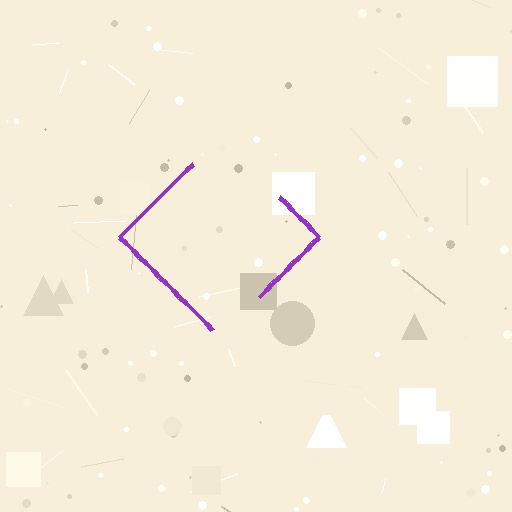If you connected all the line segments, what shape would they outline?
They would outline a diamond.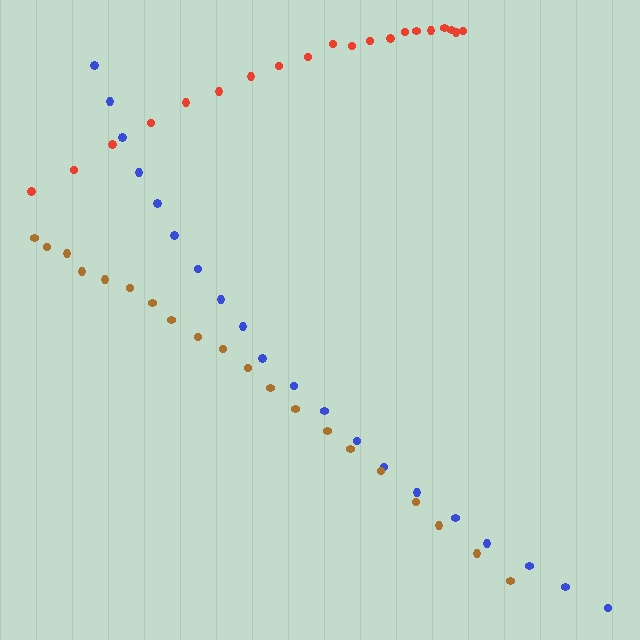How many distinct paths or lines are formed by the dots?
There are 3 distinct paths.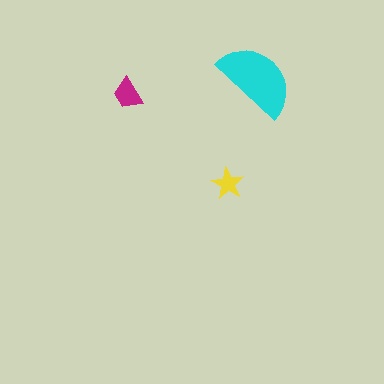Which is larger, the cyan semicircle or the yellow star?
The cyan semicircle.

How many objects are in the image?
There are 3 objects in the image.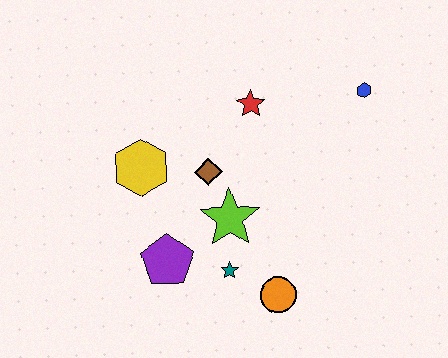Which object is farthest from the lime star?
The blue hexagon is farthest from the lime star.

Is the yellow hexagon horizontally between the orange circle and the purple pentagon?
No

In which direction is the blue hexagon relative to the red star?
The blue hexagon is to the right of the red star.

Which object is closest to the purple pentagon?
The teal star is closest to the purple pentagon.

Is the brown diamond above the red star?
No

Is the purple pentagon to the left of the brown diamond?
Yes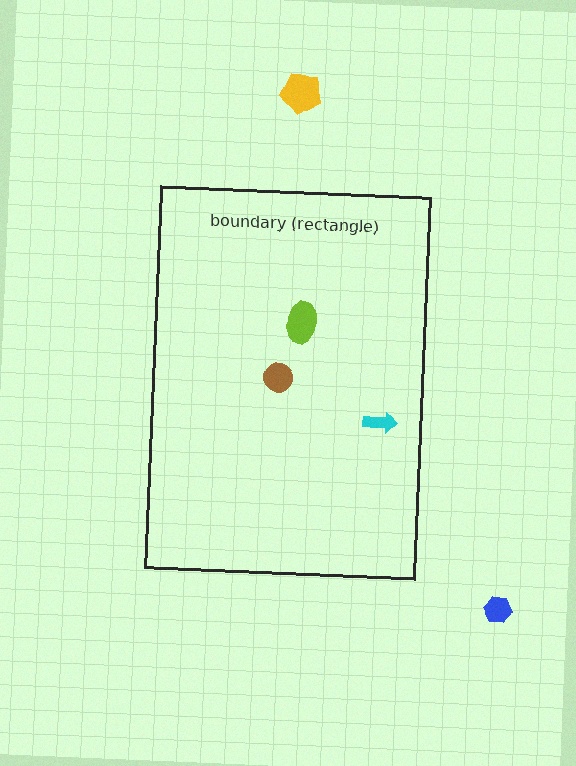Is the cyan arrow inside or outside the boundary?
Inside.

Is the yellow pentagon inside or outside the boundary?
Outside.